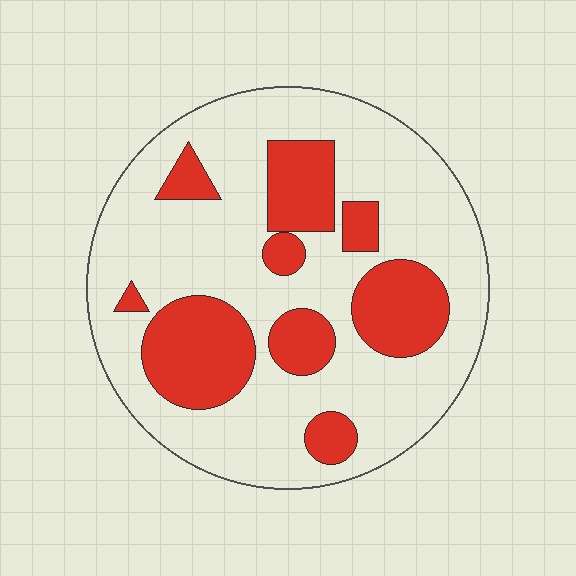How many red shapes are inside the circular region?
9.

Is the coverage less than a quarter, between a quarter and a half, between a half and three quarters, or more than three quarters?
Between a quarter and a half.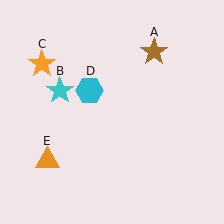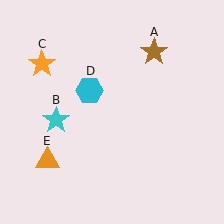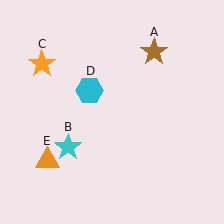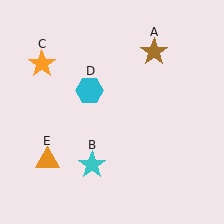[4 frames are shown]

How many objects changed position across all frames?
1 object changed position: cyan star (object B).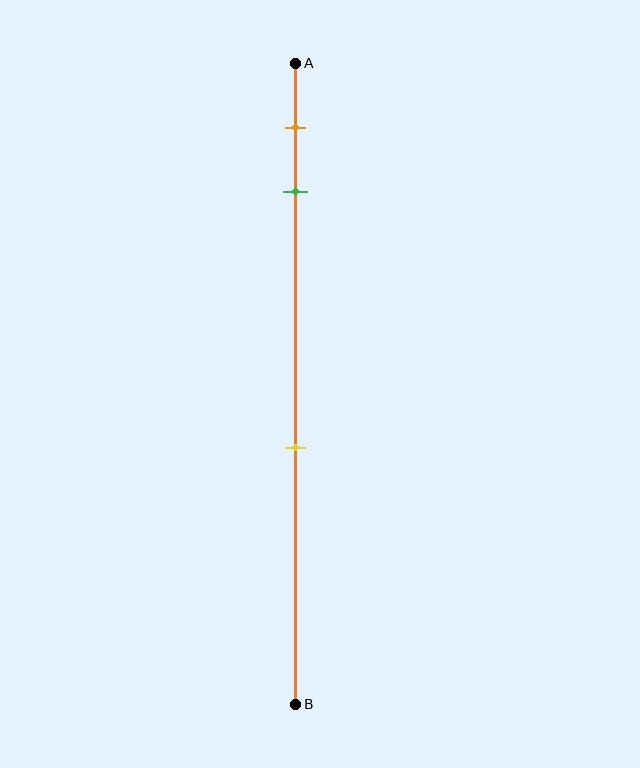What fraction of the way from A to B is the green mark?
The green mark is approximately 20% (0.2) of the way from A to B.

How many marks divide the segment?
There are 3 marks dividing the segment.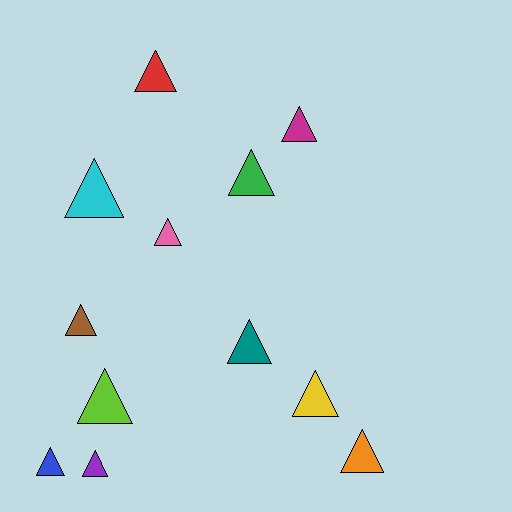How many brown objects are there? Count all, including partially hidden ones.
There is 1 brown object.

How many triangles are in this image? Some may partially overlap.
There are 12 triangles.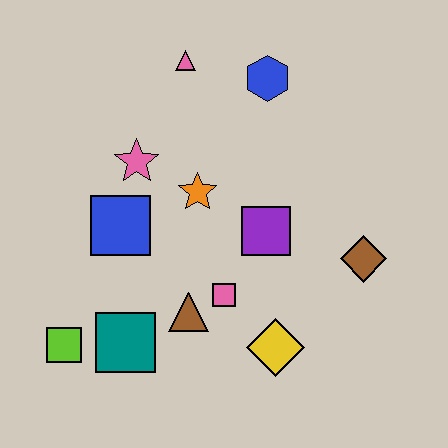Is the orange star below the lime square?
No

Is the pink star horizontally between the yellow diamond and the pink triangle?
No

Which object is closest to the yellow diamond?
The pink square is closest to the yellow diamond.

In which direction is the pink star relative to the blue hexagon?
The pink star is to the left of the blue hexagon.